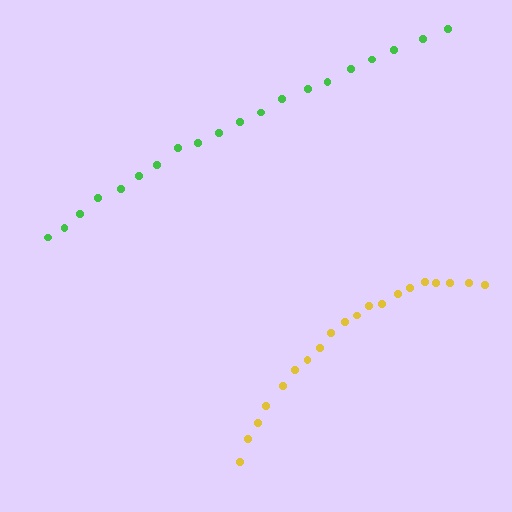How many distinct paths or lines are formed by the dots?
There are 2 distinct paths.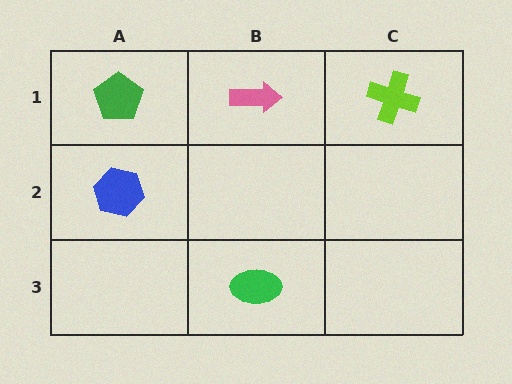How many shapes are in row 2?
1 shape.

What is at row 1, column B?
A pink arrow.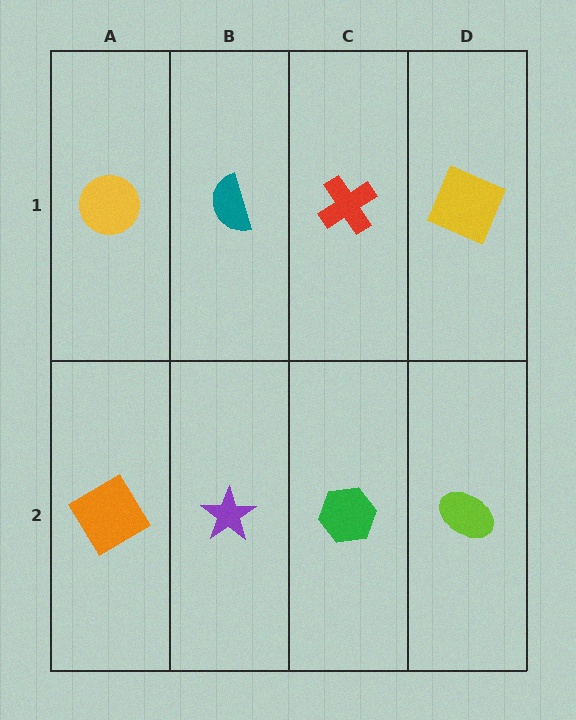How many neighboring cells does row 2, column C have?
3.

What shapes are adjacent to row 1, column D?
A lime ellipse (row 2, column D), a red cross (row 1, column C).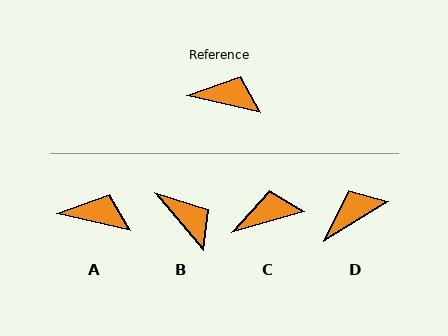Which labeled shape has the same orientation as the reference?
A.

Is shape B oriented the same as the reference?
No, it is off by about 37 degrees.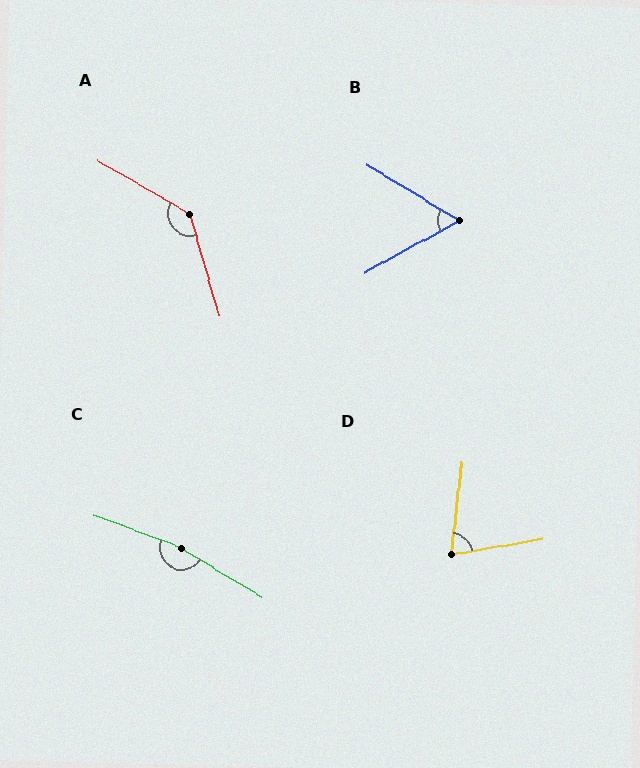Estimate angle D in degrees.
Approximately 74 degrees.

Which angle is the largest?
C, at approximately 169 degrees.